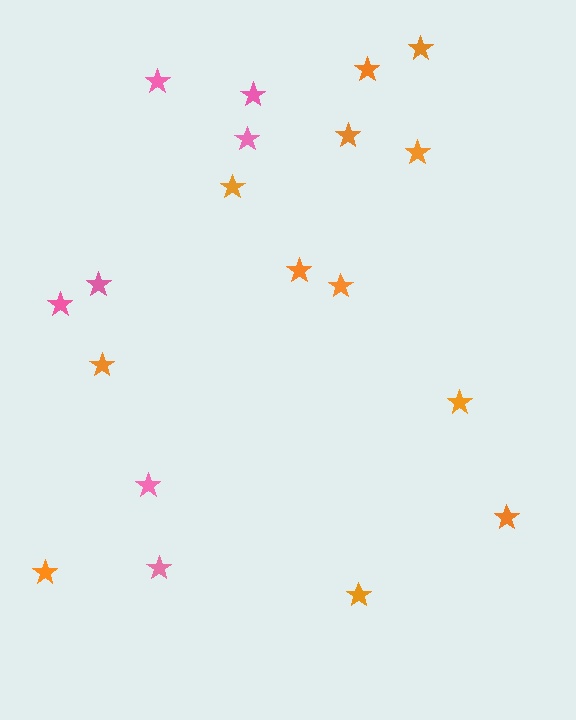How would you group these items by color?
There are 2 groups: one group of orange stars (12) and one group of pink stars (7).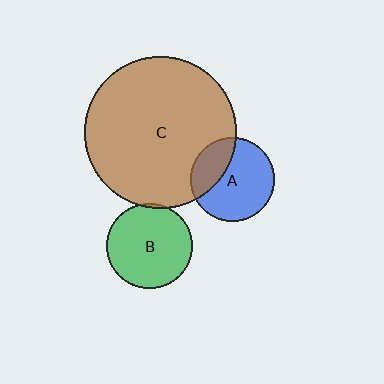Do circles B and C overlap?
Yes.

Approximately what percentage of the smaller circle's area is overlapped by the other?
Approximately 5%.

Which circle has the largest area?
Circle C (brown).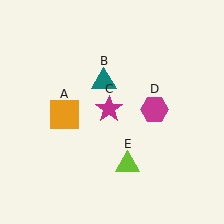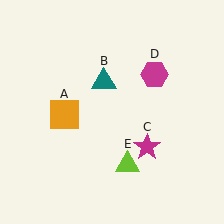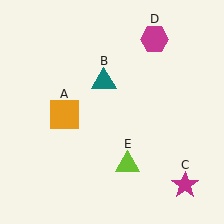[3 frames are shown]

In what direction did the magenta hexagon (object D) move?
The magenta hexagon (object D) moved up.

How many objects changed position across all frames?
2 objects changed position: magenta star (object C), magenta hexagon (object D).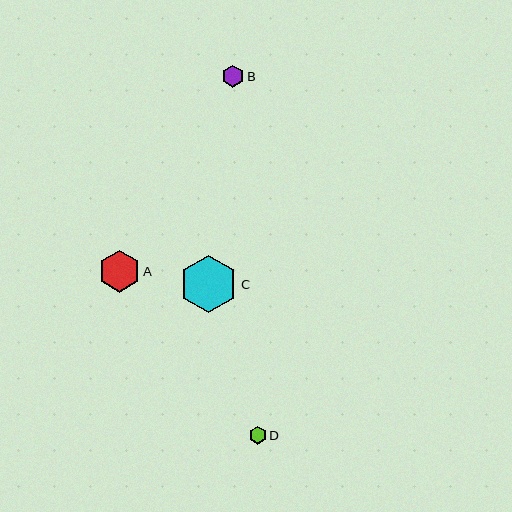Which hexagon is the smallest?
Hexagon D is the smallest with a size of approximately 18 pixels.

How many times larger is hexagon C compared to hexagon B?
Hexagon C is approximately 2.7 times the size of hexagon B.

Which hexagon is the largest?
Hexagon C is the largest with a size of approximately 58 pixels.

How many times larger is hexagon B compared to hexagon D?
Hexagon B is approximately 1.2 times the size of hexagon D.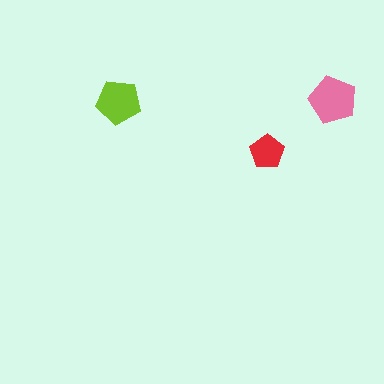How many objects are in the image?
There are 3 objects in the image.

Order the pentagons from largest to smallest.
the pink one, the lime one, the red one.